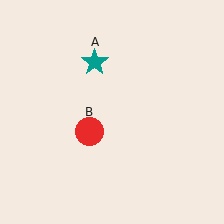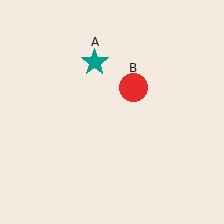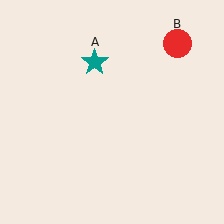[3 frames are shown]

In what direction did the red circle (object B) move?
The red circle (object B) moved up and to the right.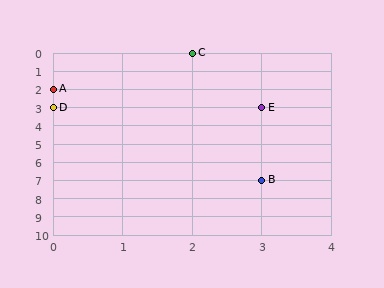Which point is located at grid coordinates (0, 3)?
Point D is at (0, 3).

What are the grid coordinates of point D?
Point D is at grid coordinates (0, 3).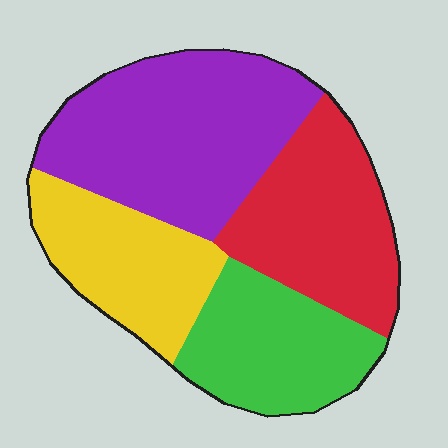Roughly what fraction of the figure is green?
Green covers about 20% of the figure.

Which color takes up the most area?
Purple, at roughly 35%.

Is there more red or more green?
Red.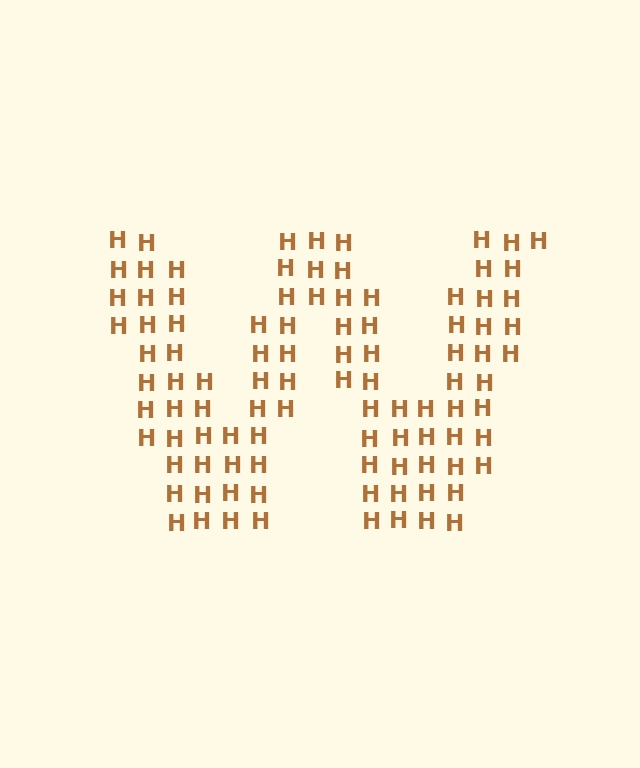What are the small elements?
The small elements are letter H's.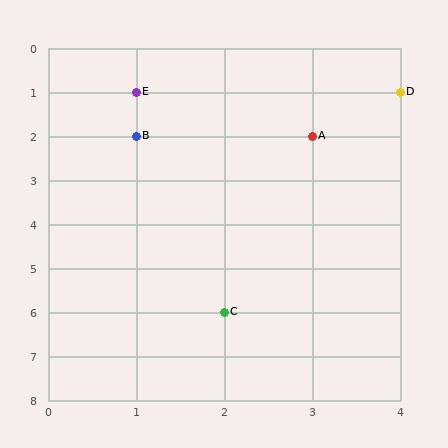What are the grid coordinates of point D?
Point D is at grid coordinates (4, 1).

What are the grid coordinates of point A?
Point A is at grid coordinates (3, 2).